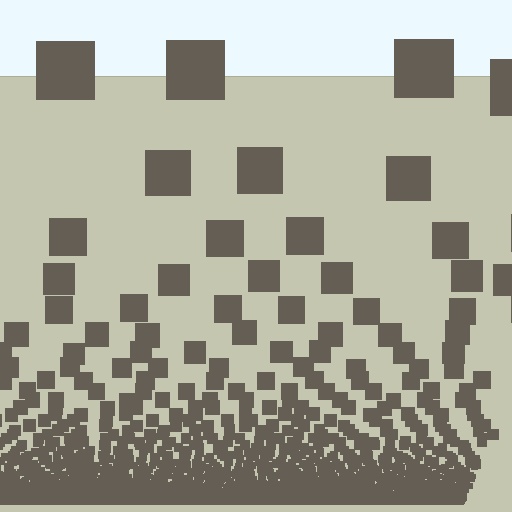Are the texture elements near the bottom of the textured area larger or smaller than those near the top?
Smaller. The gradient is inverted — elements near the bottom are smaller and denser.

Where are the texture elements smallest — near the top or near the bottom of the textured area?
Near the bottom.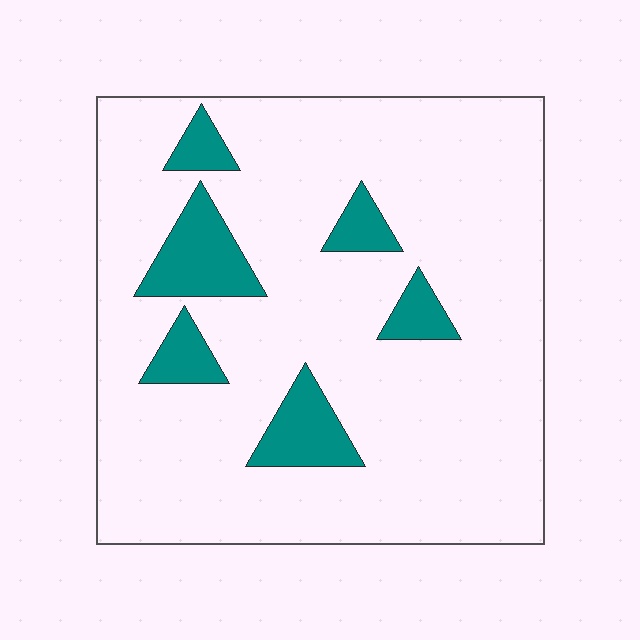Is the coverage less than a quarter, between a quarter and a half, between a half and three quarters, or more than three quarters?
Less than a quarter.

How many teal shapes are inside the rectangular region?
6.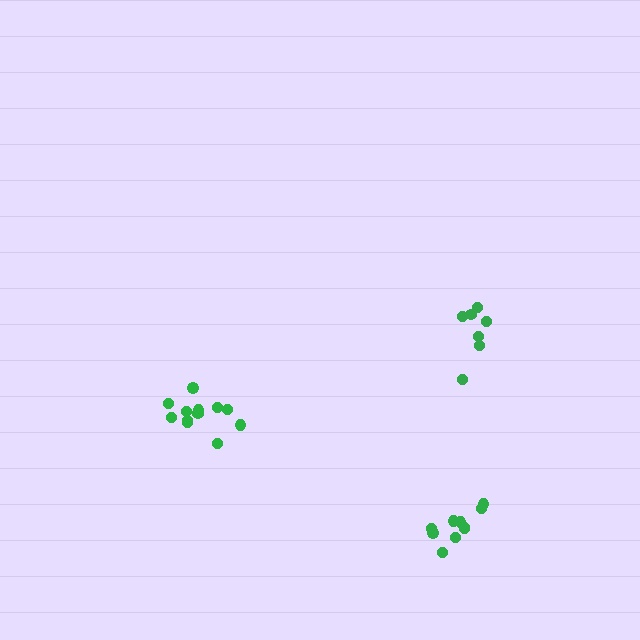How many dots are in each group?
Group 1: 12 dots, Group 2: 7 dots, Group 3: 10 dots (29 total).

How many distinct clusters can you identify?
There are 3 distinct clusters.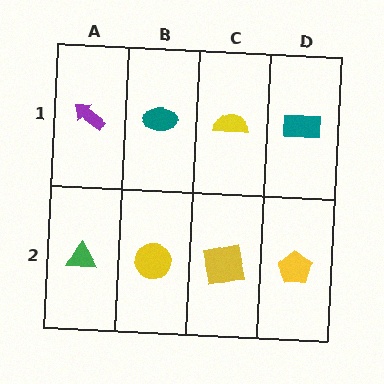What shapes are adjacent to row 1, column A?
A green triangle (row 2, column A), a teal ellipse (row 1, column B).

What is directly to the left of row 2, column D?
A yellow square.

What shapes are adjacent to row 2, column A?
A purple arrow (row 1, column A), a yellow circle (row 2, column B).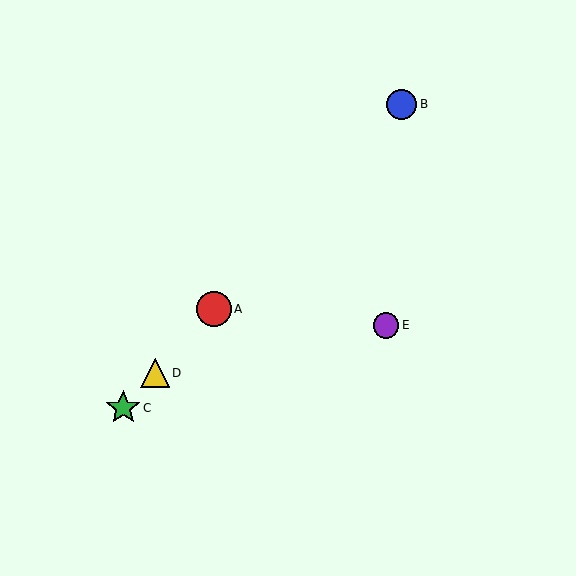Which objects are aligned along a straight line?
Objects A, B, C, D are aligned along a straight line.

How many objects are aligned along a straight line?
4 objects (A, B, C, D) are aligned along a straight line.